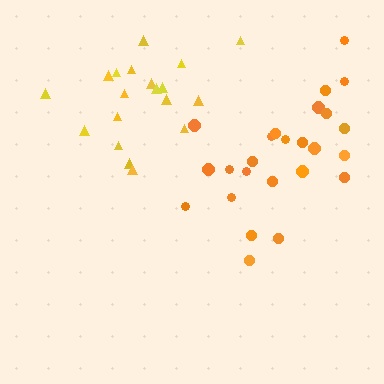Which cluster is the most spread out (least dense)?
Orange.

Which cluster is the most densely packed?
Yellow.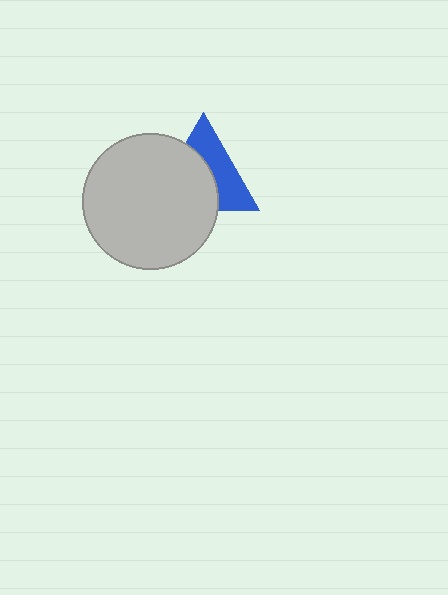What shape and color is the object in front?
The object in front is a light gray circle.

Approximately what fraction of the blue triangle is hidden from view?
Roughly 54% of the blue triangle is hidden behind the light gray circle.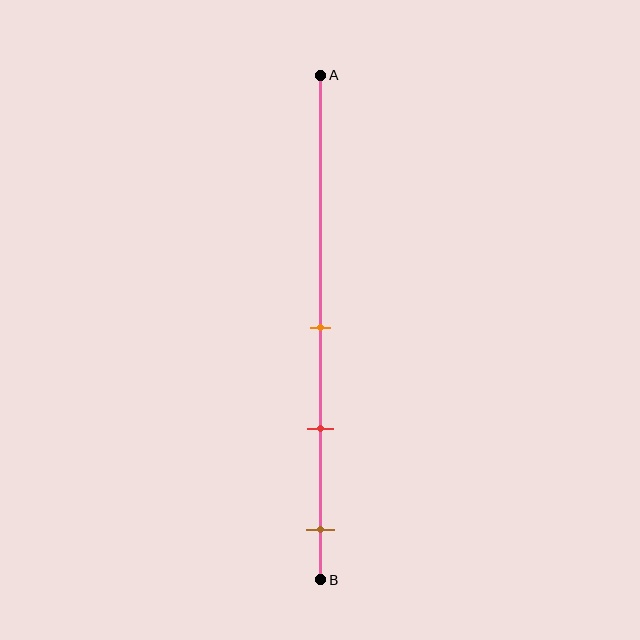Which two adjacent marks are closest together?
The orange and red marks are the closest adjacent pair.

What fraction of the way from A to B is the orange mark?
The orange mark is approximately 50% (0.5) of the way from A to B.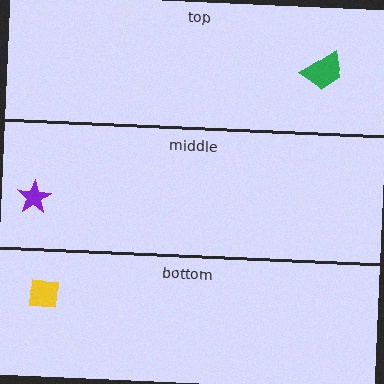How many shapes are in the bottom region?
1.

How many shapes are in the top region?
1.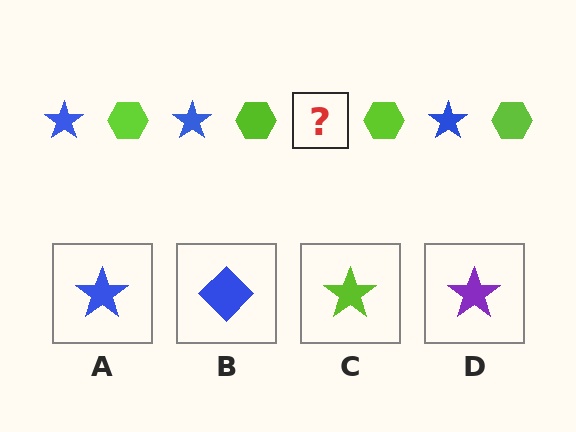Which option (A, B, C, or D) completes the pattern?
A.